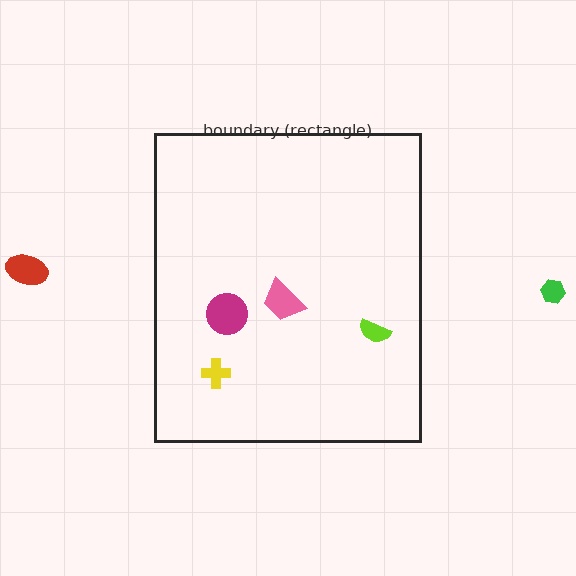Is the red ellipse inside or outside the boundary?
Outside.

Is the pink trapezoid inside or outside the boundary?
Inside.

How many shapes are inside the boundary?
4 inside, 2 outside.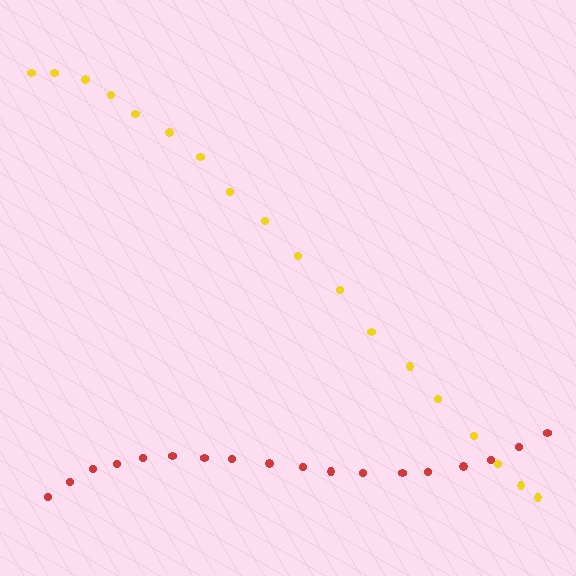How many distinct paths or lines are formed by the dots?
There are 2 distinct paths.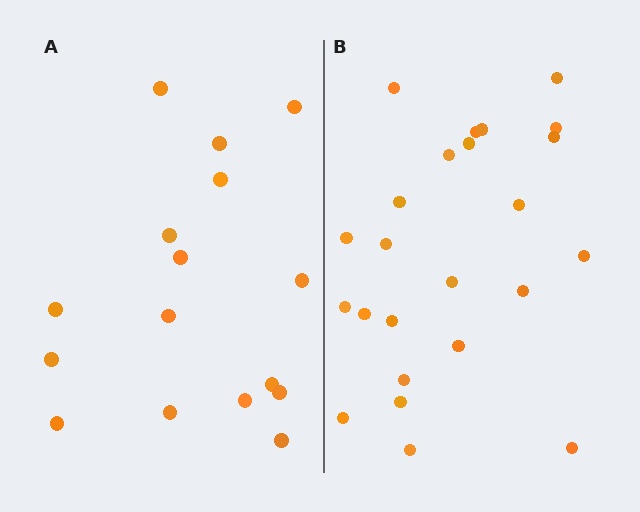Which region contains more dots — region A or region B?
Region B (the right region) has more dots.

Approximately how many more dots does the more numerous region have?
Region B has roughly 8 or so more dots than region A.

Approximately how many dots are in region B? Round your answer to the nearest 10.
About 20 dots. (The exact count is 24, which rounds to 20.)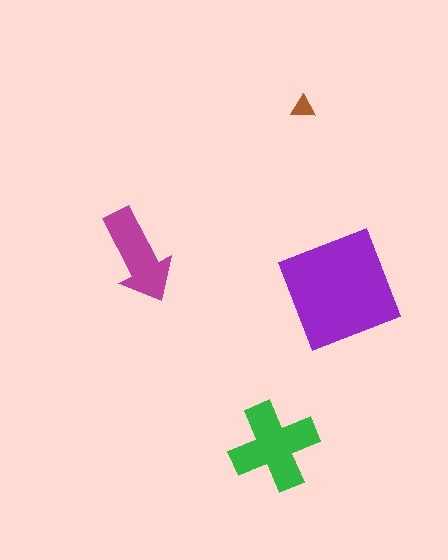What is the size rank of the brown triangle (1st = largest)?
4th.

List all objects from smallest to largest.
The brown triangle, the magenta arrow, the green cross, the purple square.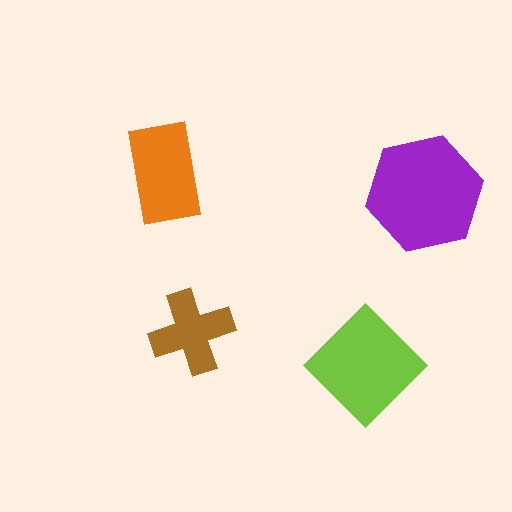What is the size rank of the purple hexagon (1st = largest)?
1st.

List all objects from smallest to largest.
The brown cross, the orange rectangle, the lime diamond, the purple hexagon.